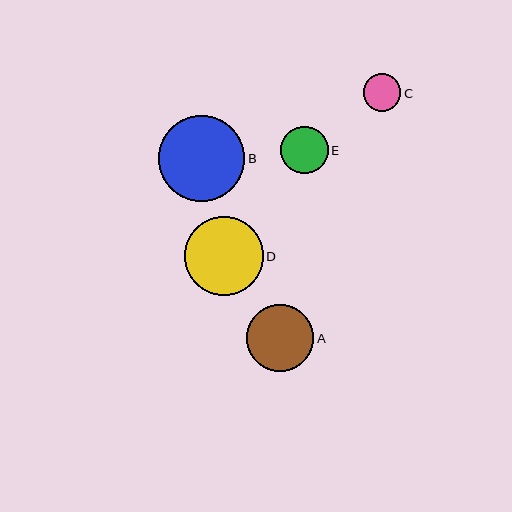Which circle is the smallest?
Circle C is the smallest with a size of approximately 38 pixels.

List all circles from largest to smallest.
From largest to smallest: B, D, A, E, C.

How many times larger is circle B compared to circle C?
Circle B is approximately 2.3 times the size of circle C.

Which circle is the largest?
Circle B is the largest with a size of approximately 86 pixels.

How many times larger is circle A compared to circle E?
Circle A is approximately 1.4 times the size of circle E.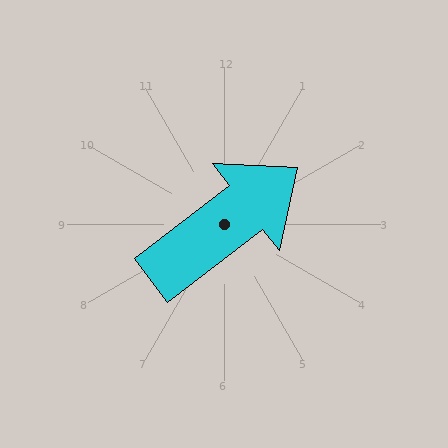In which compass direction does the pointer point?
Northeast.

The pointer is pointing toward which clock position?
Roughly 2 o'clock.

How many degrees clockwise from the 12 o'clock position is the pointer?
Approximately 52 degrees.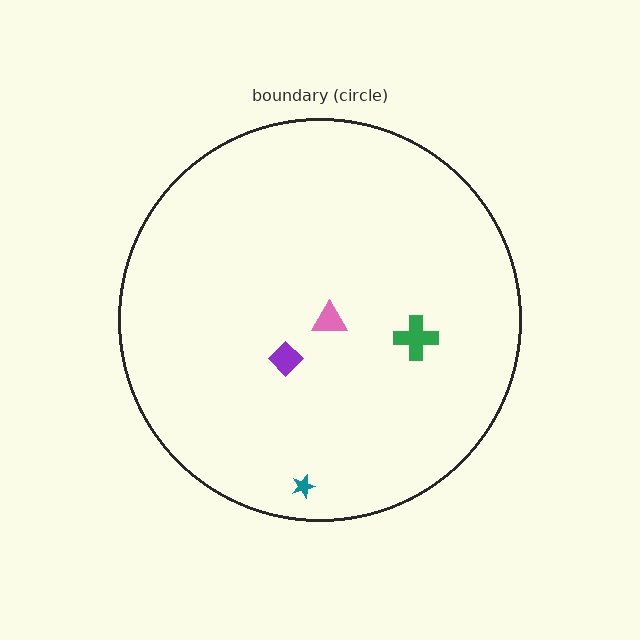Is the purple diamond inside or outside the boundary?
Inside.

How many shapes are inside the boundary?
4 inside, 0 outside.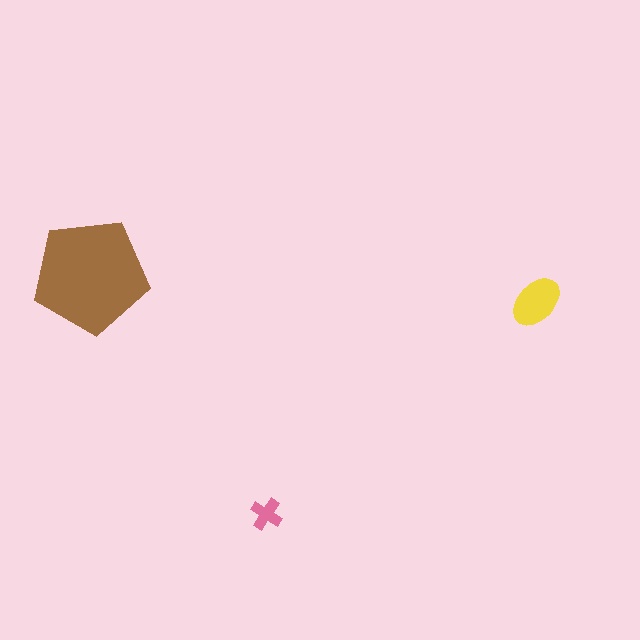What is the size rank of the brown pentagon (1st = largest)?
1st.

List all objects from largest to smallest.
The brown pentagon, the yellow ellipse, the pink cross.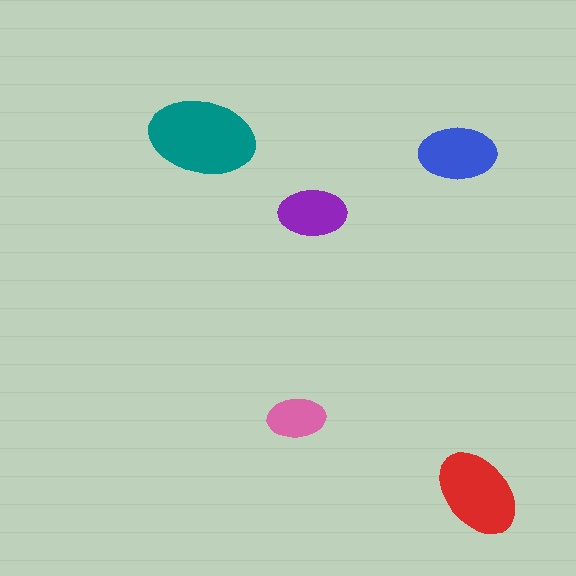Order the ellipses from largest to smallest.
the teal one, the red one, the blue one, the purple one, the pink one.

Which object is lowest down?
The red ellipse is bottommost.